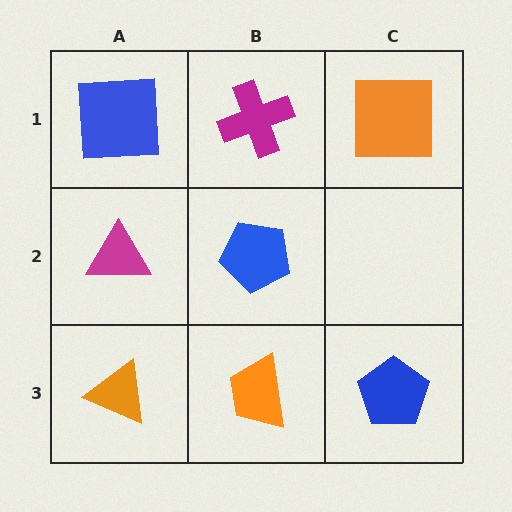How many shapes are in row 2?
2 shapes.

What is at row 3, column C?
A blue pentagon.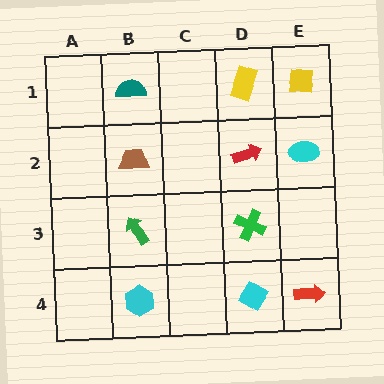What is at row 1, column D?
A yellow rectangle.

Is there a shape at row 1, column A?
No, that cell is empty.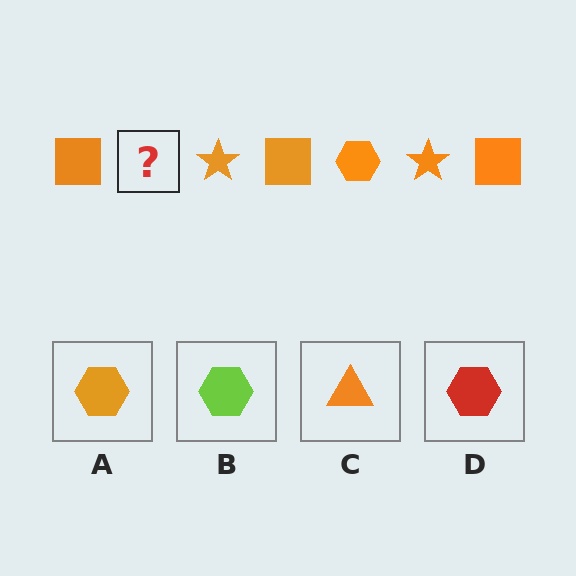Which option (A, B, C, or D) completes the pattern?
A.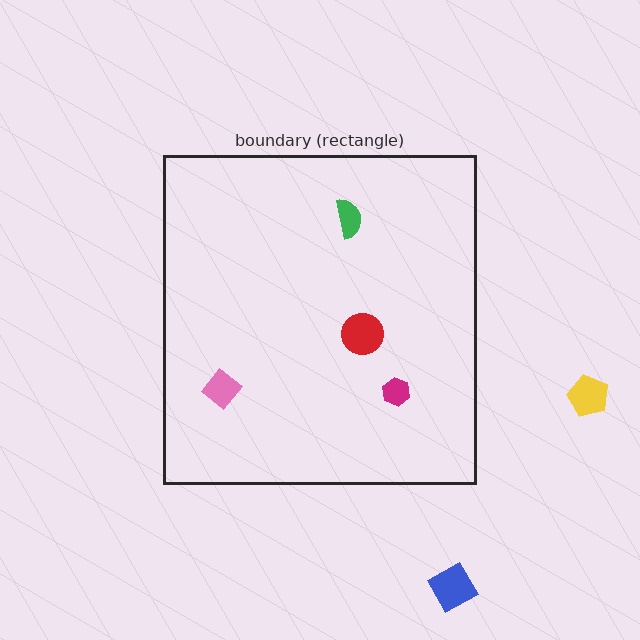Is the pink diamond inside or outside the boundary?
Inside.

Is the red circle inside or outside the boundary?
Inside.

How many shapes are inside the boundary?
4 inside, 2 outside.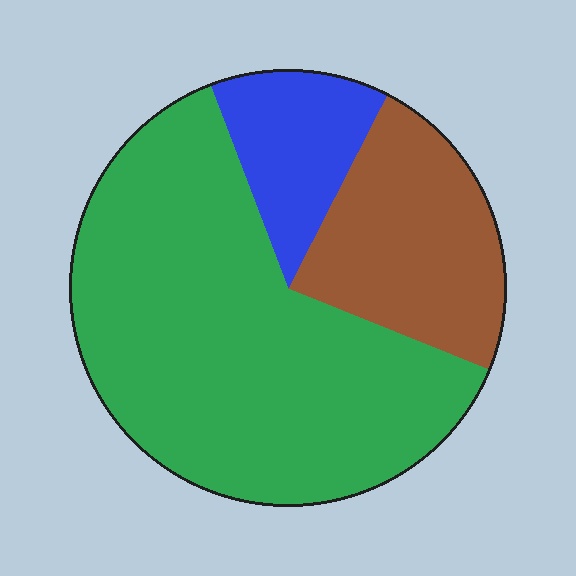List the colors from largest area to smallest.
From largest to smallest: green, brown, blue.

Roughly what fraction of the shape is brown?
Brown takes up about one quarter (1/4) of the shape.